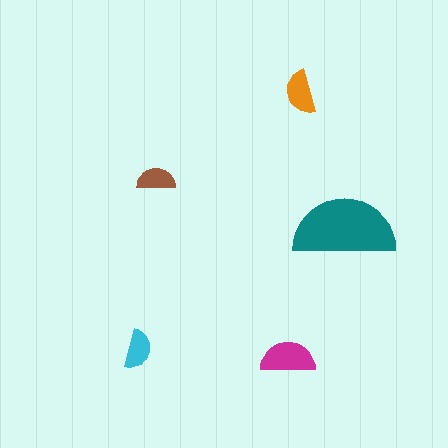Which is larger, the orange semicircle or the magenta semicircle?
The magenta one.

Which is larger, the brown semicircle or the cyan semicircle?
The cyan one.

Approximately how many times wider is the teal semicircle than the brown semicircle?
About 2.5 times wider.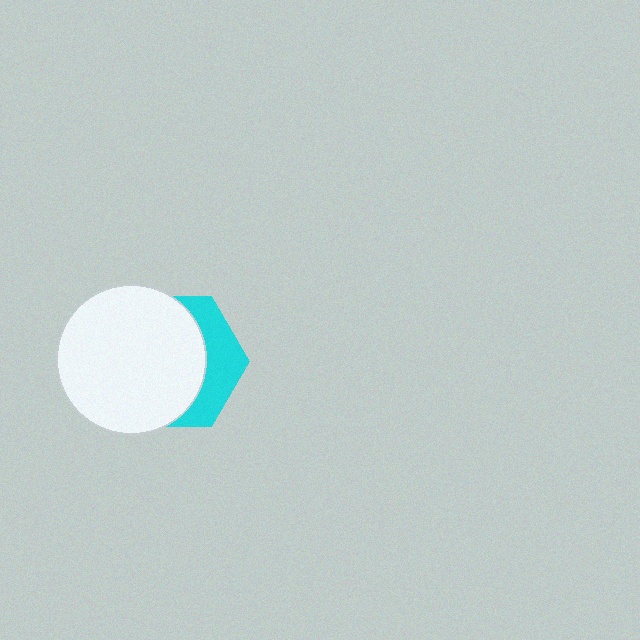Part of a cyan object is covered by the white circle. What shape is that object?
It is a hexagon.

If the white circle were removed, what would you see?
You would see the complete cyan hexagon.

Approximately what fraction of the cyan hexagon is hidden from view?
Roughly 69% of the cyan hexagon is hidden behind the white circle.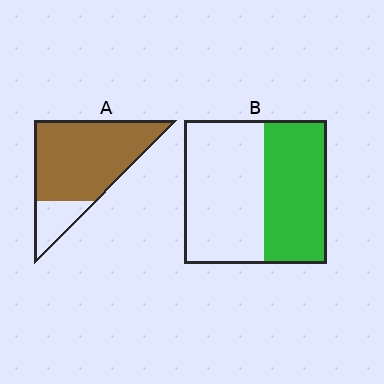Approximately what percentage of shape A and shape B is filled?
A is approximately 80% and B is approximately 45%.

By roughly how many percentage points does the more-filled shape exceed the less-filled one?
By roughly 35 percentage points (A over B).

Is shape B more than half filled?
No.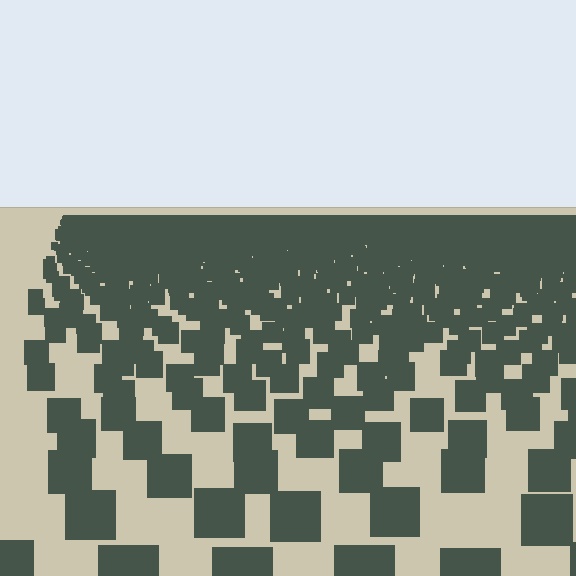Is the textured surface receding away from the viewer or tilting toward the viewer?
The surface is receding away from the viewer. Texture elements get smaller and denser toward the top.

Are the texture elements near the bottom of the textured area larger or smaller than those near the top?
Larger. Near the bottom, elements are closer to the viewer and appear at a bigger on-screen size.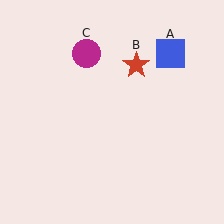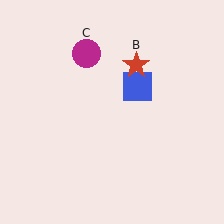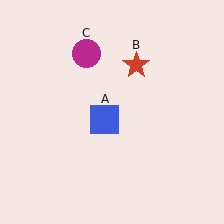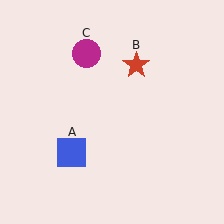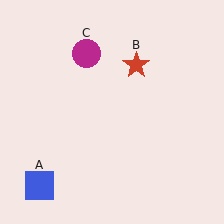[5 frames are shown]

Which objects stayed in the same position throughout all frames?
Red star (object B) and magenta circle (object C) remained stationary.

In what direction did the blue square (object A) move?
The blue square (object A) moved down and to the left.